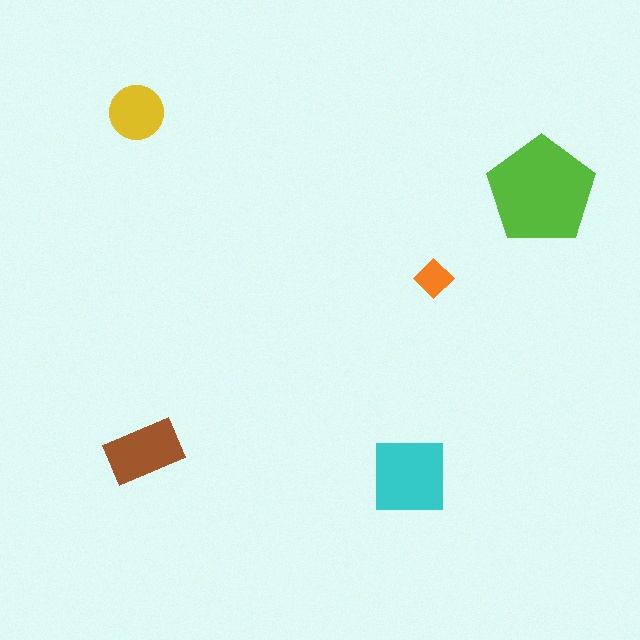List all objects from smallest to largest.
The orange diamond, the yellow circle, the brown rectangle, the cyan square, the lime pentagon.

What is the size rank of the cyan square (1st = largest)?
2nd.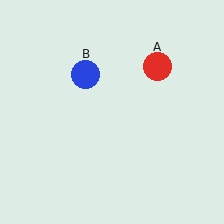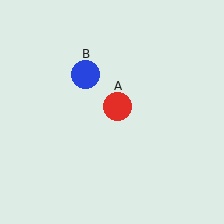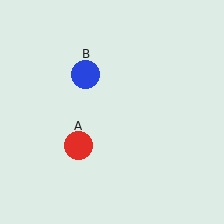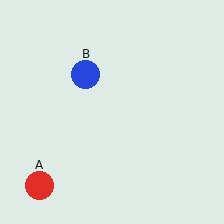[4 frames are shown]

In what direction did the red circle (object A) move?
The red circle (object A) moved down and to the left.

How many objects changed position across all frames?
1 object changed position: red circle (object A).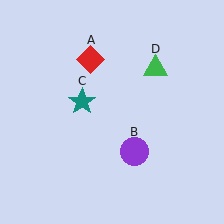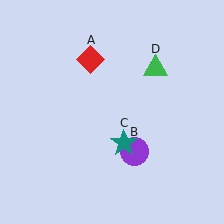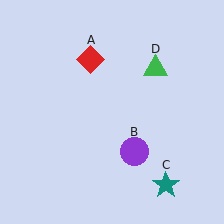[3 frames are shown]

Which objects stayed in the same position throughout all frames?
Red diamond (object A) and purple circle (object B) and green triangle (object D) remained stationary.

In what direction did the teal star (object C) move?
The teal star (object C) moved down and to the right.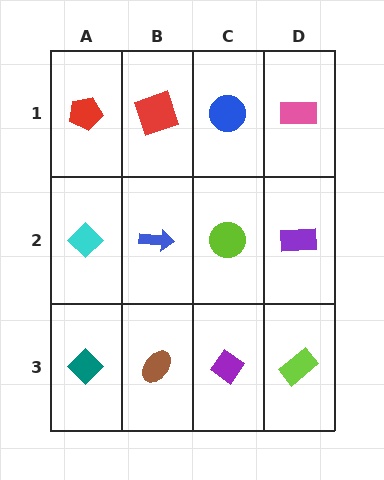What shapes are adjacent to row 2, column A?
A red pentagon (row 1, column A), a teal diamond (row 3, column A), a blue arrow (row 2, column B).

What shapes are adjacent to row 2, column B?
A red square (row 1, column B), a brown ellipse (row 3, column B), a cyan diamond (row 2, column A), a lime circle (row 2, column C).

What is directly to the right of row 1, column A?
A red square.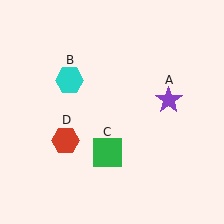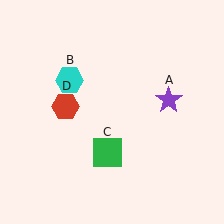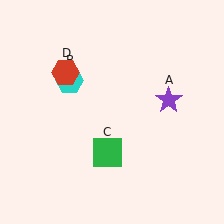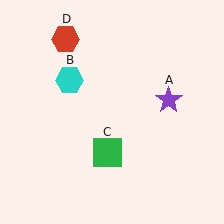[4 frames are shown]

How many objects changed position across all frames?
1 object changed position: red hexagon (object D).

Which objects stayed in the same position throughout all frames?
Purple star (object A) and cyan hexagon (object B) and green square (object C) remained stationary.